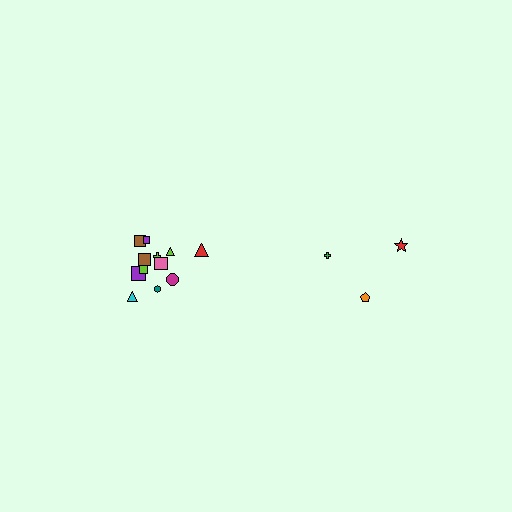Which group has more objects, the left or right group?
The left group.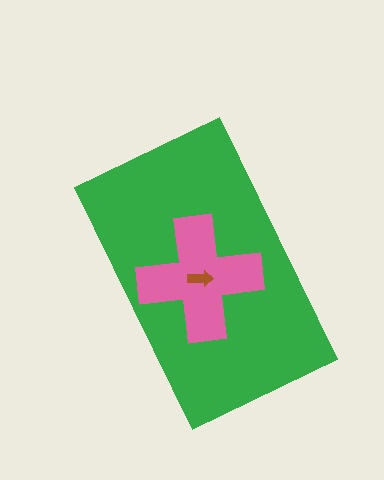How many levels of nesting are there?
3.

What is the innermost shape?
The brown arrow.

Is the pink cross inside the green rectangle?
Yes.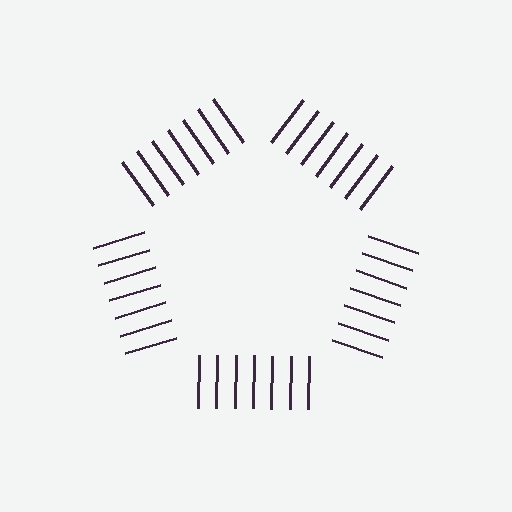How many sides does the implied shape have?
5 sides — the line-ends trace a pentagon.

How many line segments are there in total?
35 — 7 along each of the 5 edges.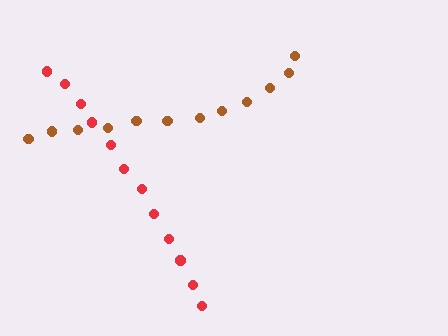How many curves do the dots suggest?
There are 2 distinct paths.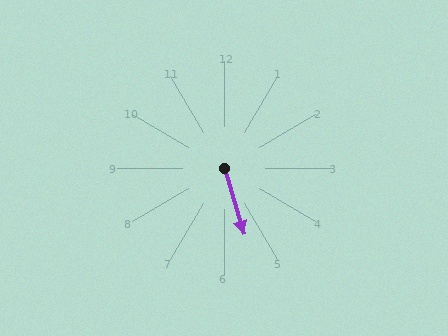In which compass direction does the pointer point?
South.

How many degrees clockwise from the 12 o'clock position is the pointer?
Approximately 163 degrees.